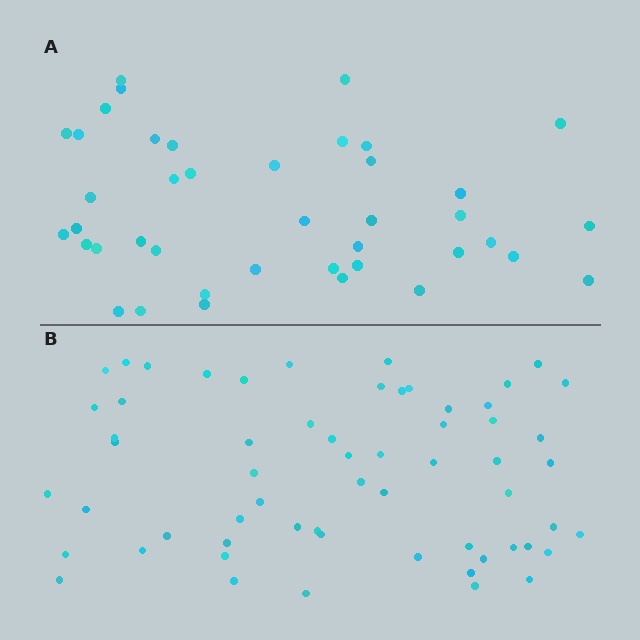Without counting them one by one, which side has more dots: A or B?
Region B (the bottom region) has more dots.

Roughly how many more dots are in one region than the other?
Region B has approximately 20 more dots than region A.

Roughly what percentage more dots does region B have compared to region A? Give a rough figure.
About 45% more.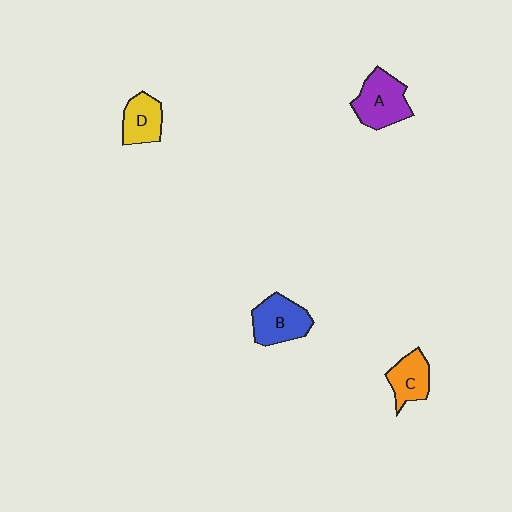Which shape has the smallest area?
Shape C (orange).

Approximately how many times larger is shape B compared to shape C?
Approximately 1.3 times.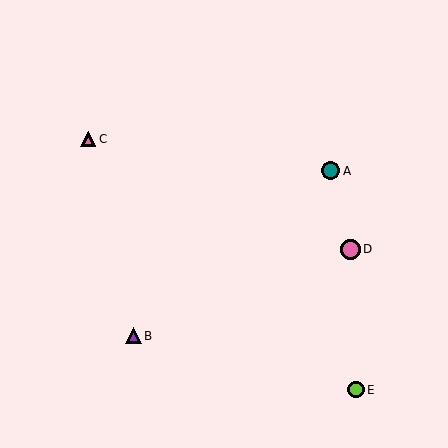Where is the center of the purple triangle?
The center of the purple triangle is at (133, 336).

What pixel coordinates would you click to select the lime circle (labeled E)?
Click at (356, 390) to select the lime circle E.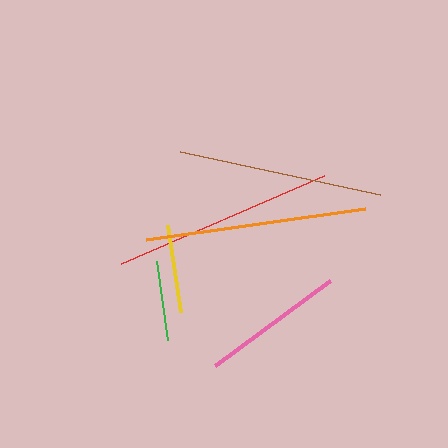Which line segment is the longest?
The red line is the longest at approximately 221 pixels.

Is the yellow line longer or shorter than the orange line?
The orange line is longer than the yellow line.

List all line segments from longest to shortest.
From longest to shortest: red, orange, brown, pink, yellow, green.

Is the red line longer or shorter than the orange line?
The red line is longer than the orange line.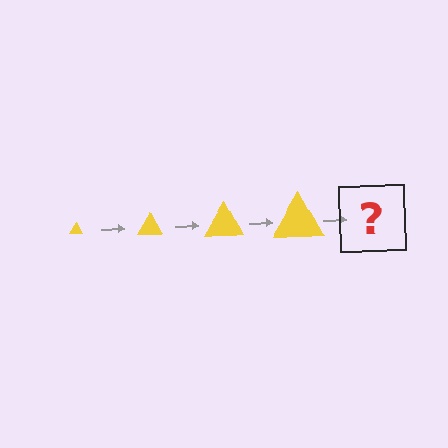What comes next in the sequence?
The next element should be a yellow triangle, larger than the previous one.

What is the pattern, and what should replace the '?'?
The pattern is that the triangle gets progressively larger each step. The '?' should be a yellow triangle, larger than the previous one.